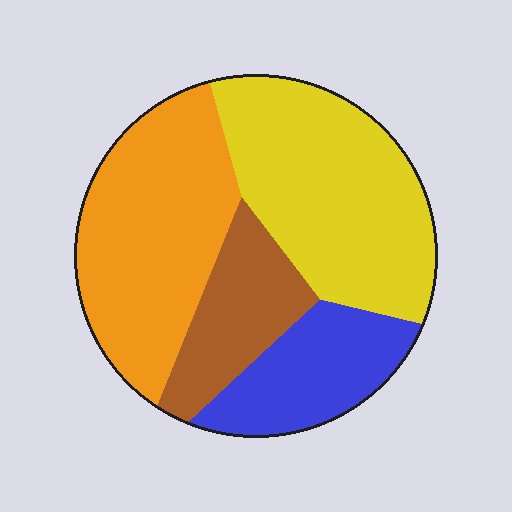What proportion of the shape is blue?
Blue covers around 15% of the shape.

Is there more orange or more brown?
Orange.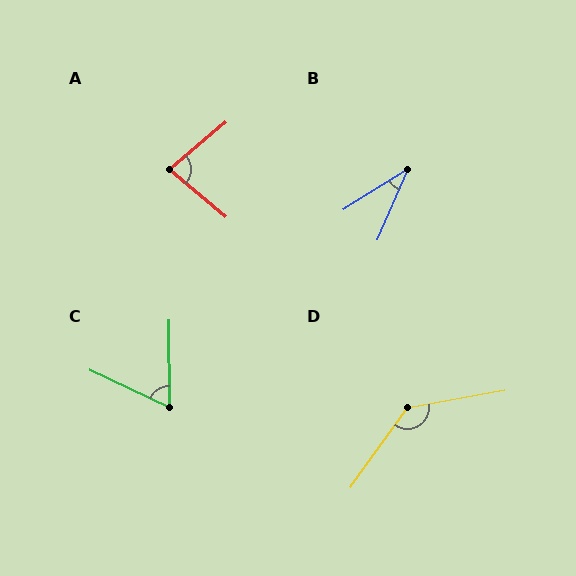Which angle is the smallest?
B, at approximately 35 degrees.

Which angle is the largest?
D, at approximately 136 degrees.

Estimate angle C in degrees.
Approximately 64 degrees.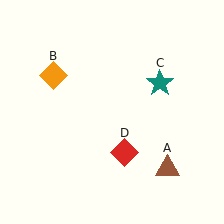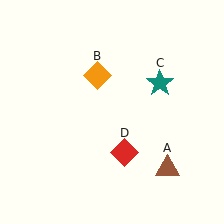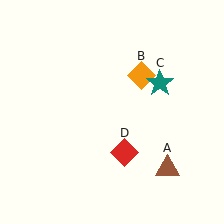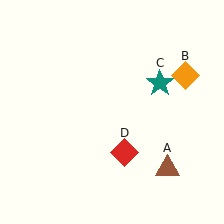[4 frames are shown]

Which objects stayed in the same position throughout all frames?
Brown triangle (object A) and teal star (object C) and red diamond (object D) remained stationary.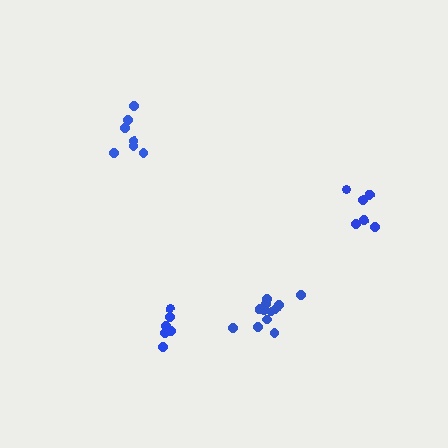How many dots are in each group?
Group 1: 7 dots, Group 2: 6 dots, Group 3: 6 dots, Group 4: 12 dots (31 total).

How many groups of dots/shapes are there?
There are 4 groups.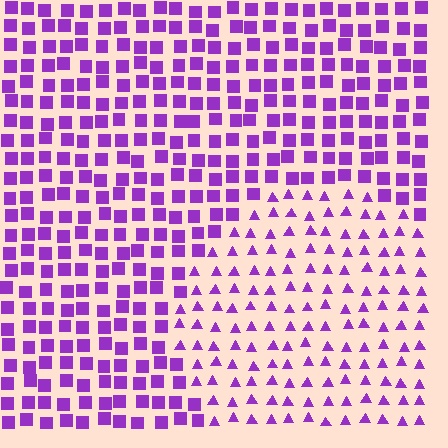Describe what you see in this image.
The image is filled with small purple elements arranged in a uniform grid. A circle-shaped region contains triangles, while the surrounding area contains squares. The boundary is defined purely by the change in element shape.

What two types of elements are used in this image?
The image uses triangles inside the circle region and squares outside it.